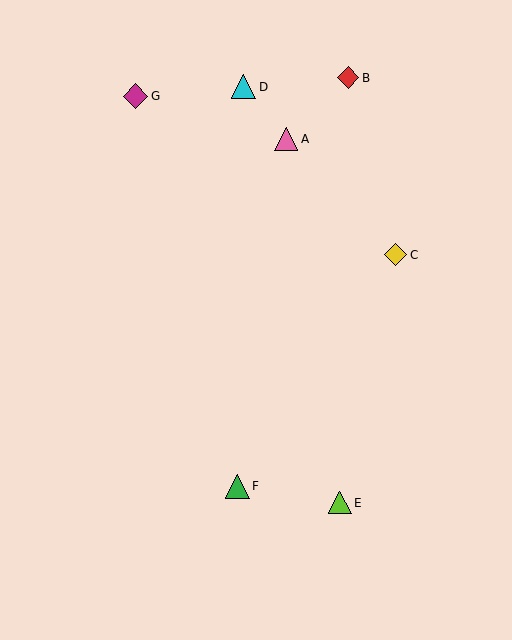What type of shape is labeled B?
Shape B is a red diamond.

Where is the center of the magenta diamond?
The center of the magenta diamond is at (135, 96).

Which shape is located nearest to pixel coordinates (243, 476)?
The green triangle (labeled F) at (237, 486) is nearest to that location.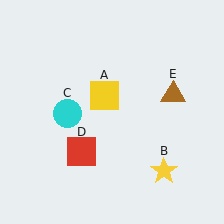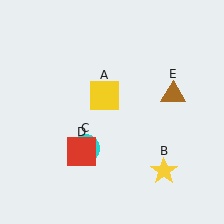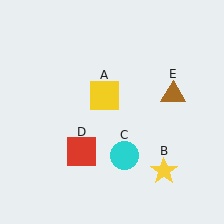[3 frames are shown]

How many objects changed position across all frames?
1 object changed position: cyan circle (object C).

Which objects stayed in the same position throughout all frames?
Yellow square (object A) and yellow star (object B) and red square (object D) and brown triangle (object E) remained stationary.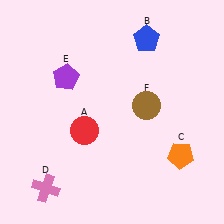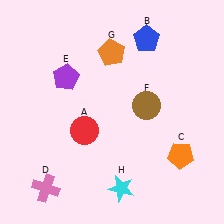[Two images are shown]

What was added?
An orange pentagon (G), a cyan star (H) were added in Image 2.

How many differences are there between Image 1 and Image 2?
There are 2 differences between the two images.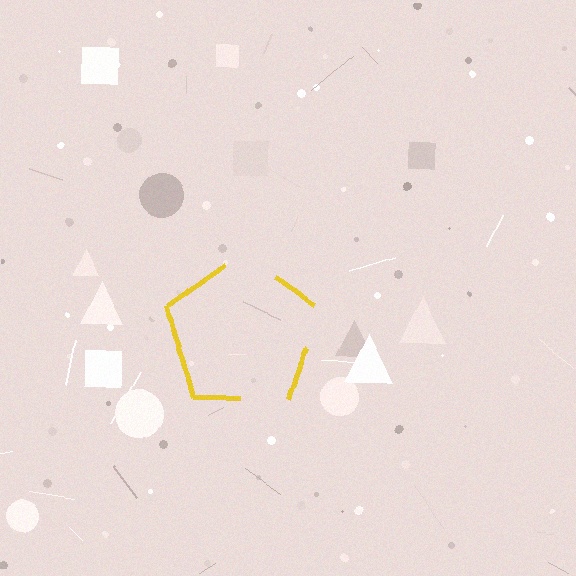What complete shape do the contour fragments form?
The contour fragments form a pentagon.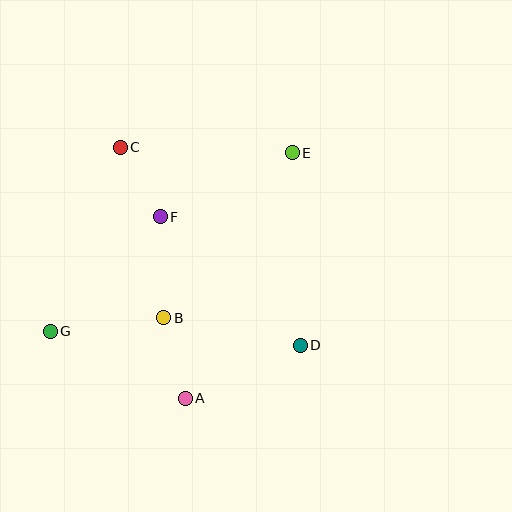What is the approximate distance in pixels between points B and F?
The distance between B and F is approximately 101 pixels.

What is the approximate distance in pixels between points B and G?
The distance between B and G is approximately 115 pixels.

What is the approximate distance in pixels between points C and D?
The distance between C and D is approximately 267 pixels.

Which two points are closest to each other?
Points C and F are closest to each other.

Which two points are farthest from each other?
Points E and G are farthest from each other.